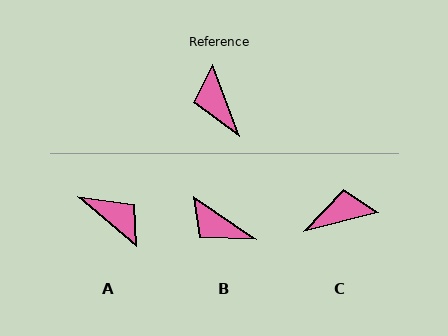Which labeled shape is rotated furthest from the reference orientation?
A, about 152 degrees away.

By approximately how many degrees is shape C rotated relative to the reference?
Approximately 97 degrees clockwise.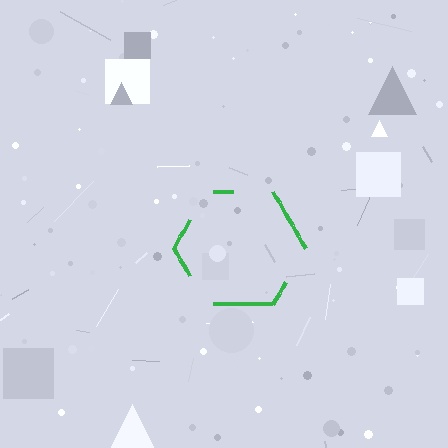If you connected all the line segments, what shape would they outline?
They would outline a hexagon.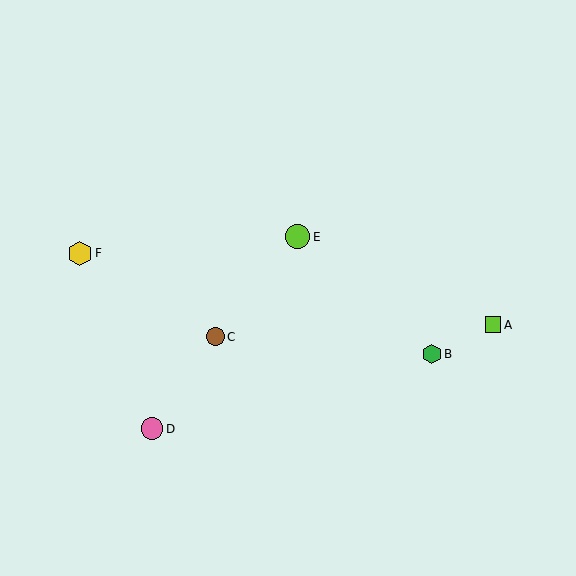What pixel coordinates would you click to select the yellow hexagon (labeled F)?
Click at (80, 253) to select the yellow hexagon F.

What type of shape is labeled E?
Shape E is a lime circle.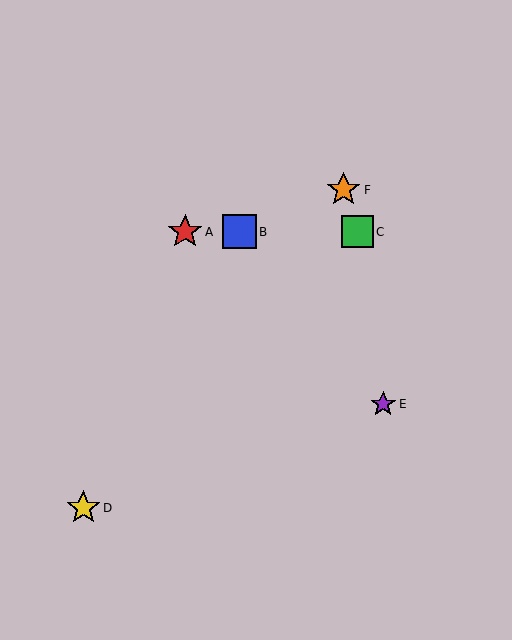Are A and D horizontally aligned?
No, A is at y≈232 and D is at y≈508.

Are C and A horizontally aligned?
Yes, both are at y≈232.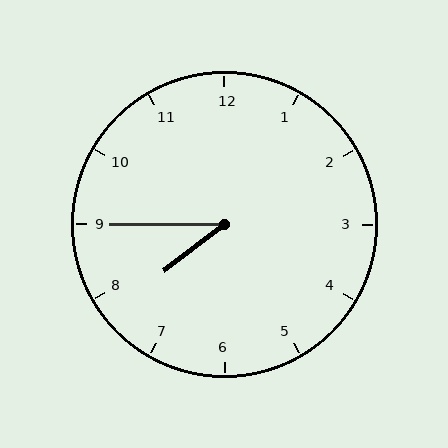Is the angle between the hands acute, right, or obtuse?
It is acute.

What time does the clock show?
7:45.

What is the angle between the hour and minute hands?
Approximately 38 degrees.